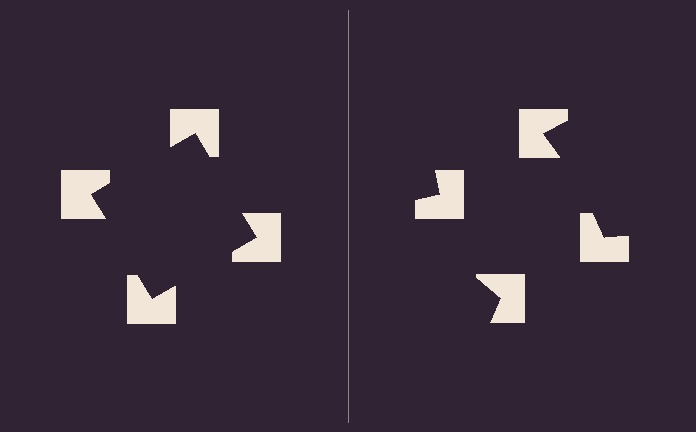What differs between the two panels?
The notched squares are positioned identically on both sides; only the wedge orientations differ. On the left they align to a square; on the right they are misaligned.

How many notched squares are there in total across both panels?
8 — 4 on each side.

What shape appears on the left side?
An illusory square.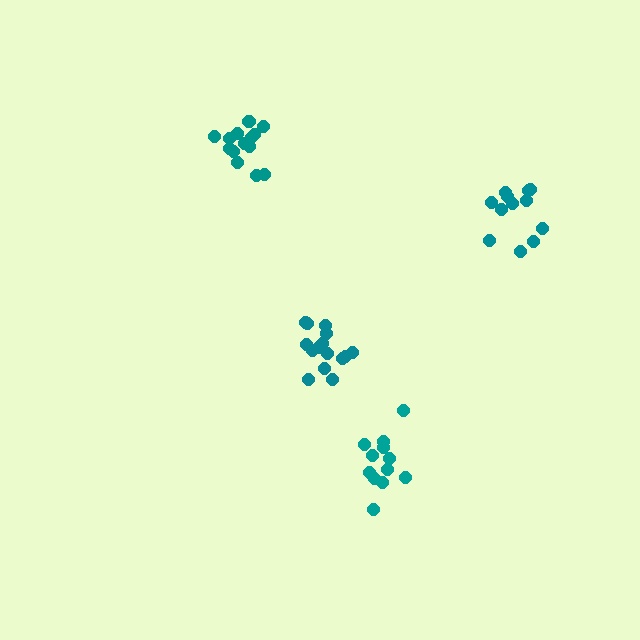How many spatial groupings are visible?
There are 4 spatial groupings.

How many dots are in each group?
Group 1: 12 dots, Group 2: 14 dots, Group 3: 15 dots, Group 4: 12 dots (53 total).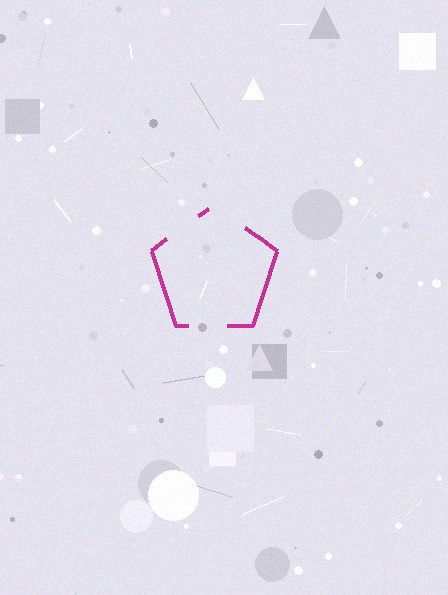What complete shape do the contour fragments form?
The contour fragments form a pentagon.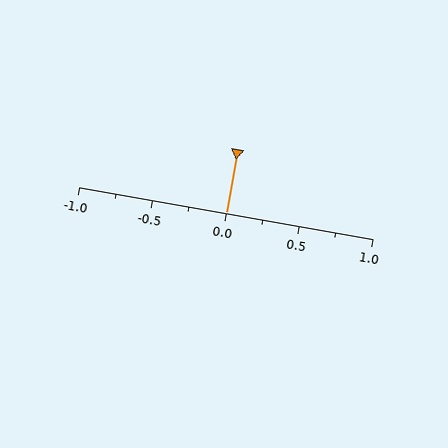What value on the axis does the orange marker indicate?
The marker indicates approximately 0.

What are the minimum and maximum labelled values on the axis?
The axis runs from -1.0 to 1.0.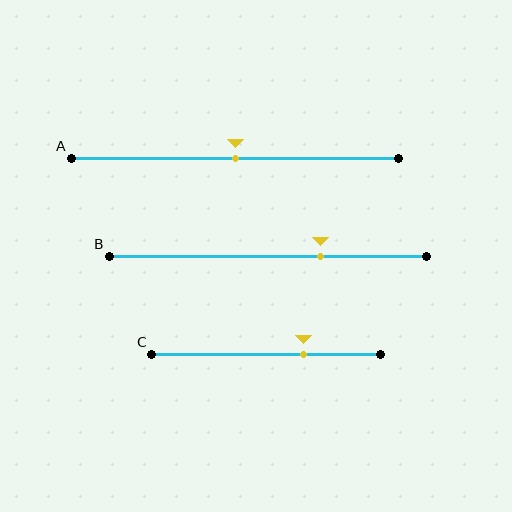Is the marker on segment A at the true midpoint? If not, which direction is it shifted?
Yes, the marker on segment A is at the true midpoint.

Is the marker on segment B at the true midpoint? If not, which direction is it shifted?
No, the marker on segment B is shifted to the right by about 16% of the segment length.